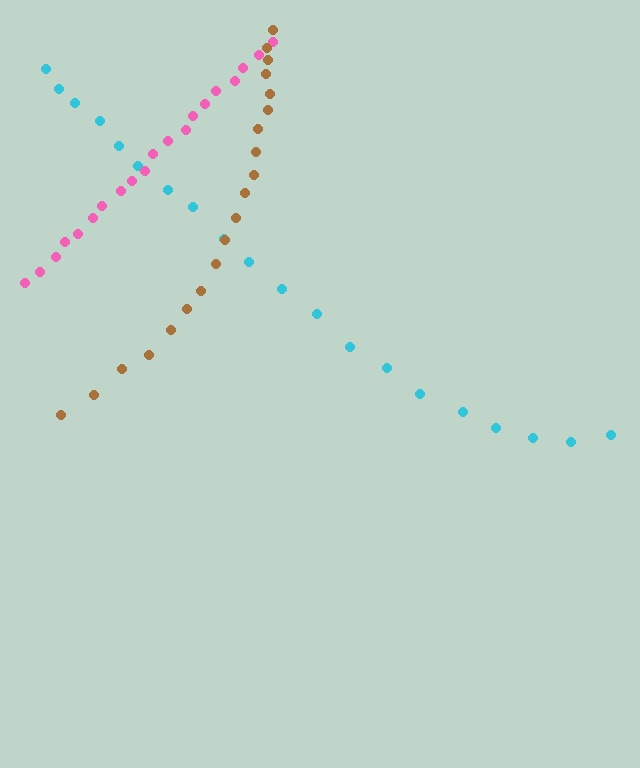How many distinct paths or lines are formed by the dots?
There are 3 distinct paths.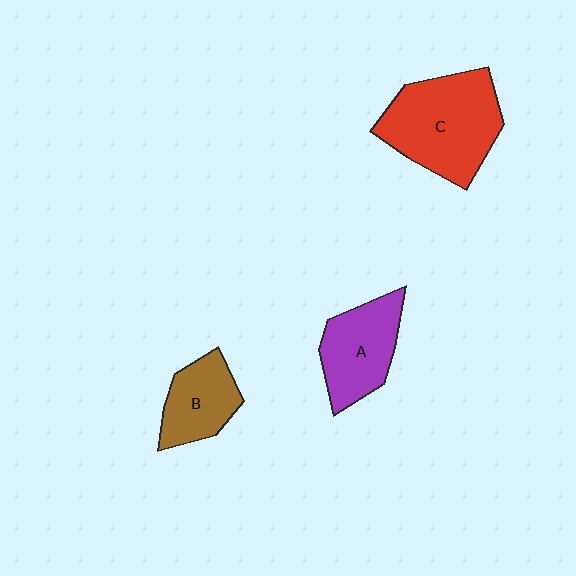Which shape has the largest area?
Shape C (red).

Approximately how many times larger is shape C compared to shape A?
Approximately 1.5 times.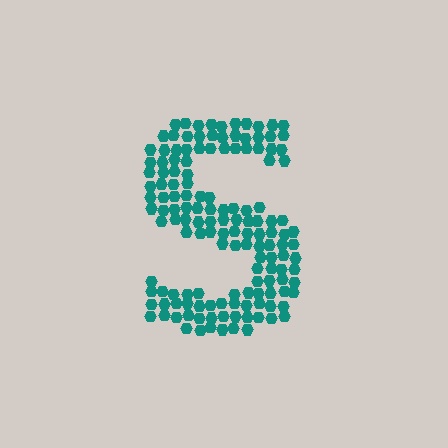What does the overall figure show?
The overall figure shows the letter S.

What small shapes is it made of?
It is made of small hexagons.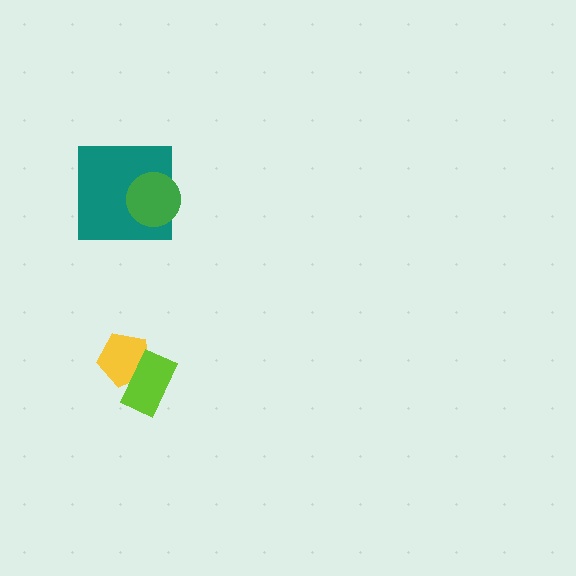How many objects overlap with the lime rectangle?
1 object overlaps with the lime rectangle.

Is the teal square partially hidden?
Yes, it is partially covered by another shape.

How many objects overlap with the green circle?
1 object overlaps with the green circle.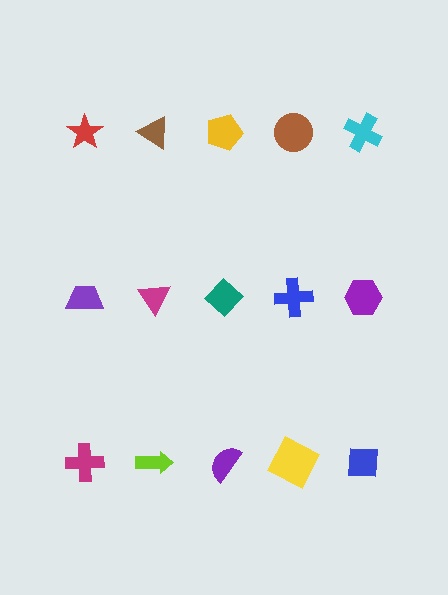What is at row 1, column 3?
A yellow pentagon.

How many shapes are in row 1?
5 shapes.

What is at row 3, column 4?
A yellow square.